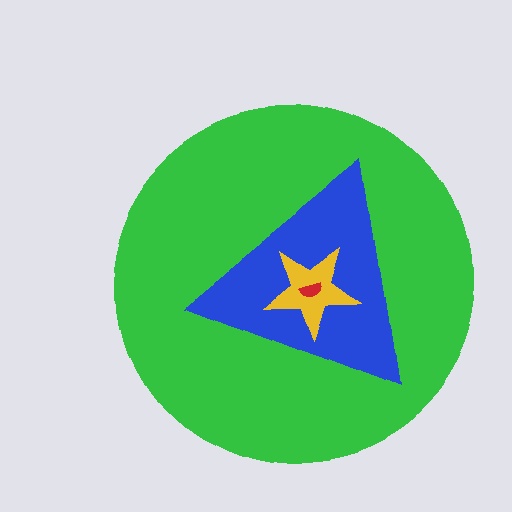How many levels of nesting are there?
4.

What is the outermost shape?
The green circle.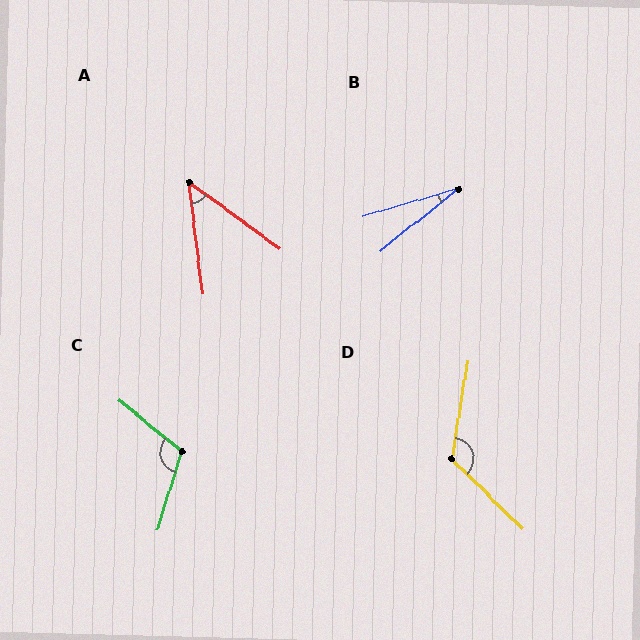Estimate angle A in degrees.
Approximately 46 degrees.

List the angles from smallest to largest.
B (23°), A (46°), C (112°), D (125°).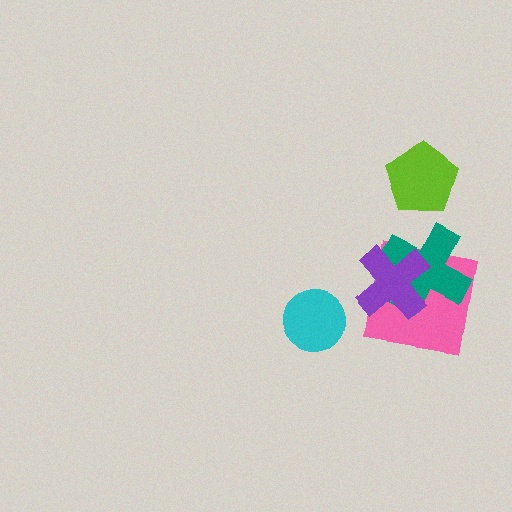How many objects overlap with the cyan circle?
0 objects overlap with the cyan circle.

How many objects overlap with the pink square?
2 objects overlap with the pink square.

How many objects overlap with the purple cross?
2 objects overlap with the purple cross.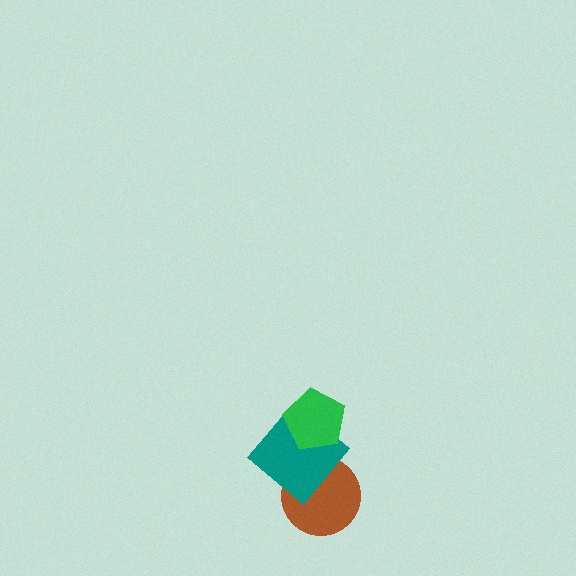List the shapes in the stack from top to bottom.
From top to bottom: the green pentagon, the teal diamond, the brown circle.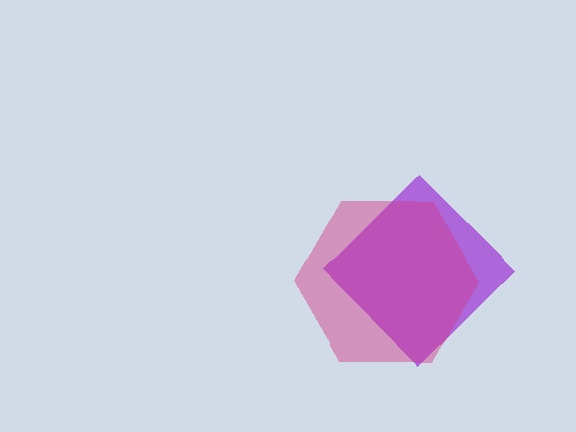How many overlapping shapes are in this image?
There are 2 overlapping shapes in the image.